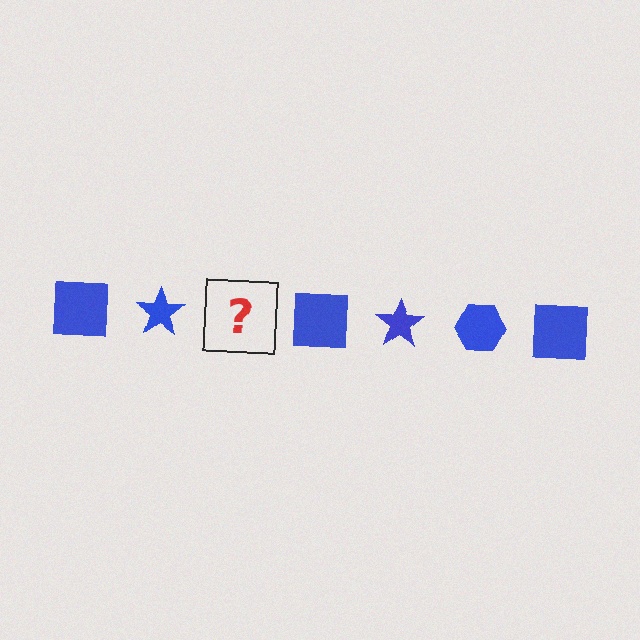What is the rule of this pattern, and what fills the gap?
The rule is that the pattern cycles through square, star, hexagon shapes in blue. The gap should be filled with a blue hexagon.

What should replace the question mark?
The question mark should be replaced with a blue hexagon.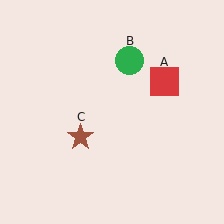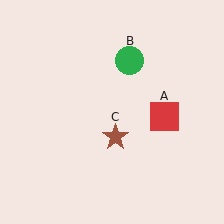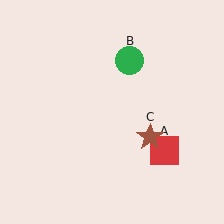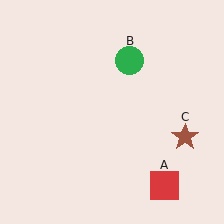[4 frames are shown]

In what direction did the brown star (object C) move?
The brown star (object C) moved right.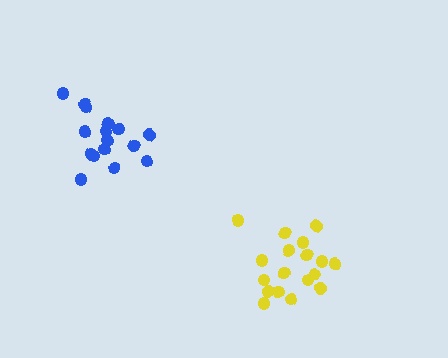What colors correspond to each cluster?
The clusters are colored: blue, yellow.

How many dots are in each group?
Group 1: 16 dots, Group 2: 18 dots (34 total).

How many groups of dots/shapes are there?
There are 2 groups.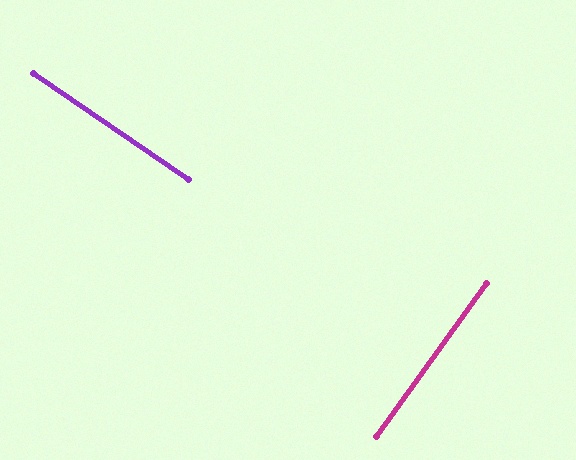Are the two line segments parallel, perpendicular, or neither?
Perpendicular — they meet at approximately 89°.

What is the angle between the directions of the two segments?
Approximately 89 degrees.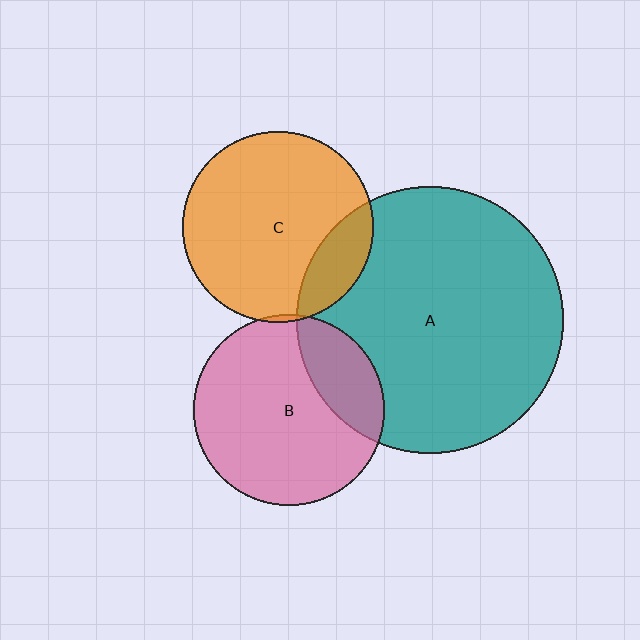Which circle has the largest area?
Circle A (teal).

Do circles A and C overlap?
Yes.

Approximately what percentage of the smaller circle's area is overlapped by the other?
Approximately 15%.